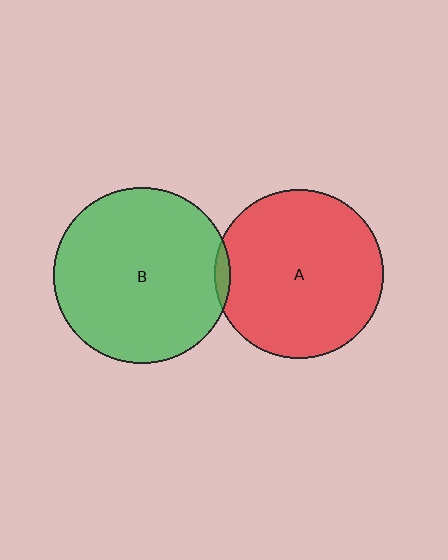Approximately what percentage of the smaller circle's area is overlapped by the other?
Approximately 5%.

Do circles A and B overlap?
Yes.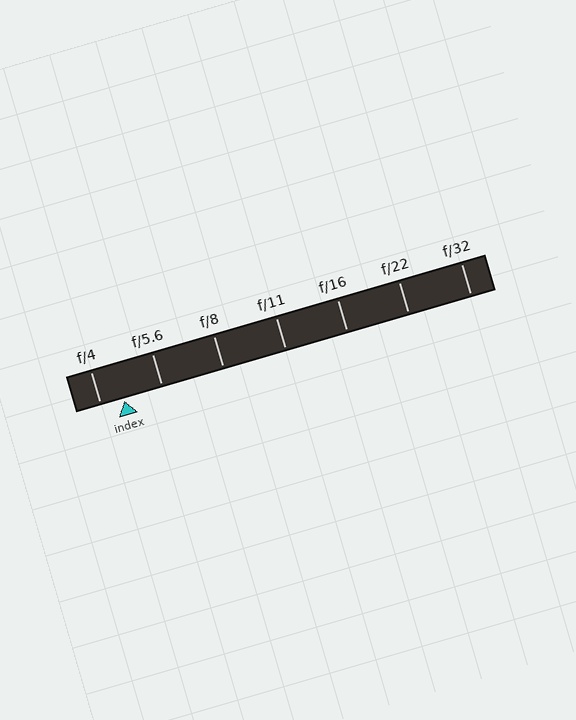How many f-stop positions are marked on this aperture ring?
There are 7 f-stop positions marked.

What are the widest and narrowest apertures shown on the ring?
The widest aperture shown is f/4 and the narrowest is f/32.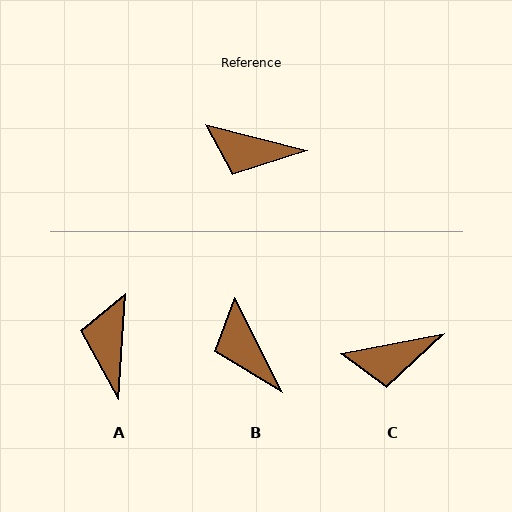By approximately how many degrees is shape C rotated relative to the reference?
Approximately 25 degrees counter-clockwise.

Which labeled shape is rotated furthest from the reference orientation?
A, about 79 degrees away.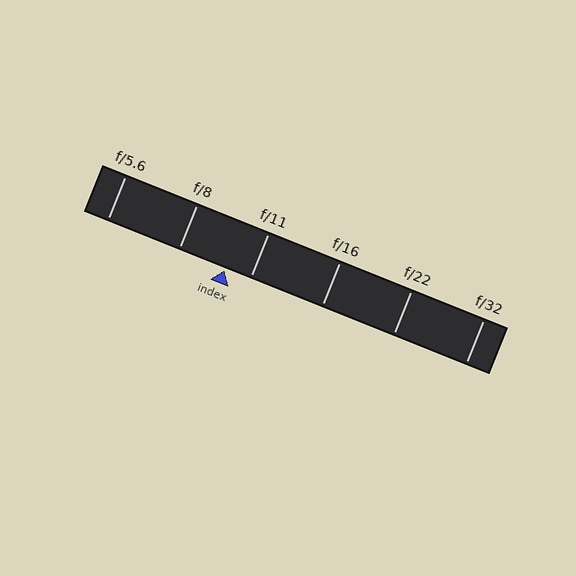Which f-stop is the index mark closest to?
The index mark is closest to f/11.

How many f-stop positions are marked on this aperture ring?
There are 6 f-stop positions marked.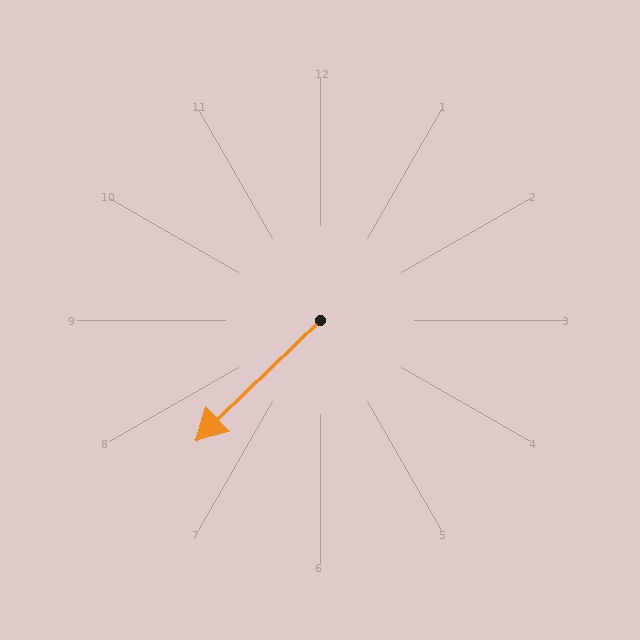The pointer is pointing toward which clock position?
Roughly 8 o'clock.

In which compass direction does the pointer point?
Southwest.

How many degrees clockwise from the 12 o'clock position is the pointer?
Approximately 226 degrees.